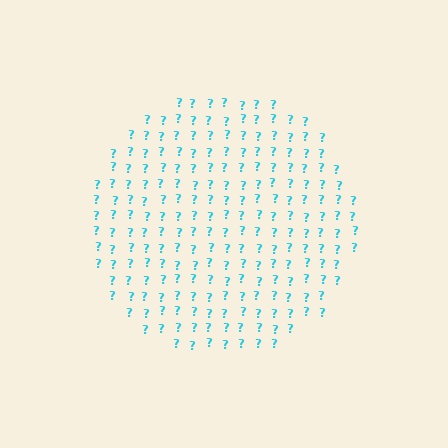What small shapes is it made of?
It is made of small question marks.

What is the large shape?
The large shape is a circle.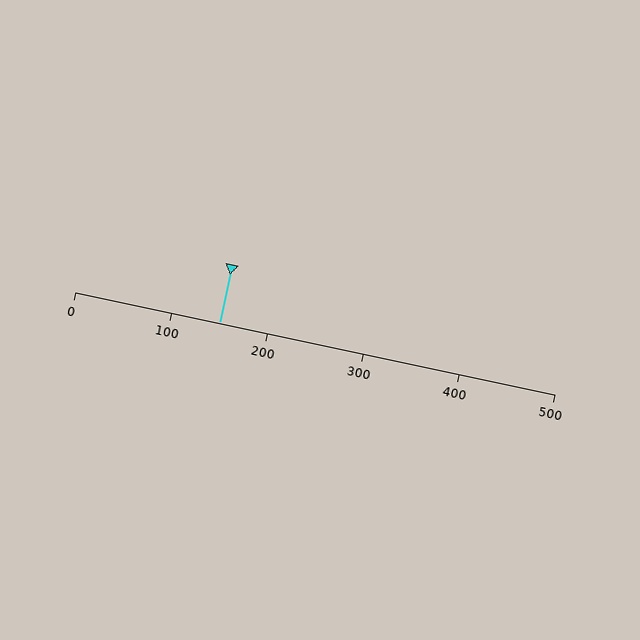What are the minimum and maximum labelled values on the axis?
The axis runs from 0 to 500.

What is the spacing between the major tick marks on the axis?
The major ticks are spaced 100 apart.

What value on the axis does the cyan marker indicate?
The marker indicates approximately 150.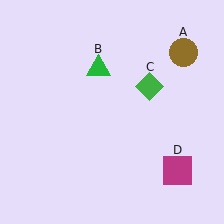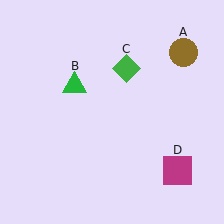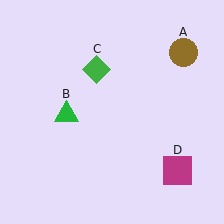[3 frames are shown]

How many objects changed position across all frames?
2 objects changed position: green triangle (object B), green diamond (object C).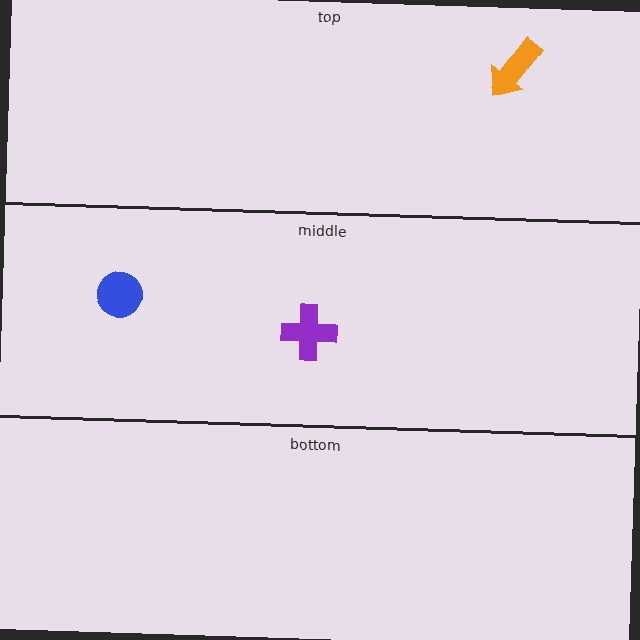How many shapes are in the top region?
1.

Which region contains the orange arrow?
The top region.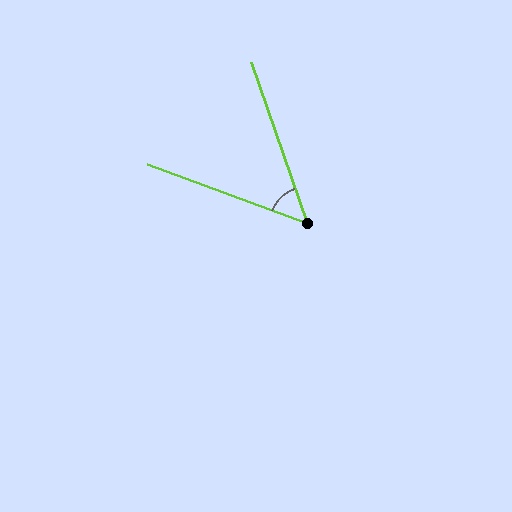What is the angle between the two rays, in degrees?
Approximately 51 degrees.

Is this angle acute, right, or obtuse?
It is acute.